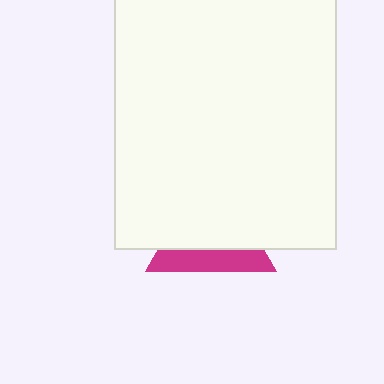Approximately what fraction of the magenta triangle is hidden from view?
Roughly 65% of the magenta triangle is hidden behind the white rectangle.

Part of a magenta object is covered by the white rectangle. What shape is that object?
It is a triangle.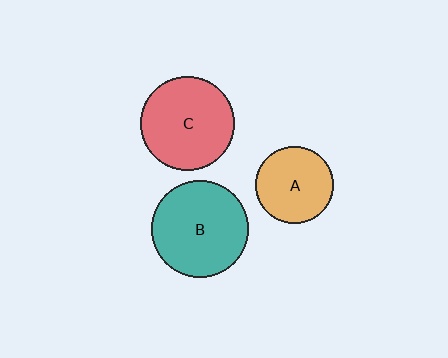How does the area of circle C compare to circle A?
Approximately 1.5 times.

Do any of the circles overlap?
No, none of the circles overlap.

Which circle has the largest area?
Circle B (teal).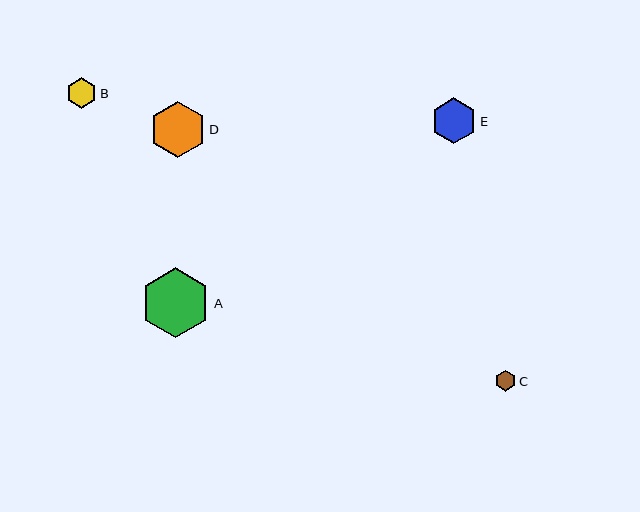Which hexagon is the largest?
Hexagon A is the largest with a size of approximately 69 pixels.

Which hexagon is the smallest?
Hexagon C is the smallest with a size of approximately 21 pixels.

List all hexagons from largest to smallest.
From largest to smallest: A, D, E, B, C.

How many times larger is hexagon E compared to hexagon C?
Hexagon E is approximately 2.2 times the size of hexagon C.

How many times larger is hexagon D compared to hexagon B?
Hexagon D is approximately 1.8 times the size of hexagon B.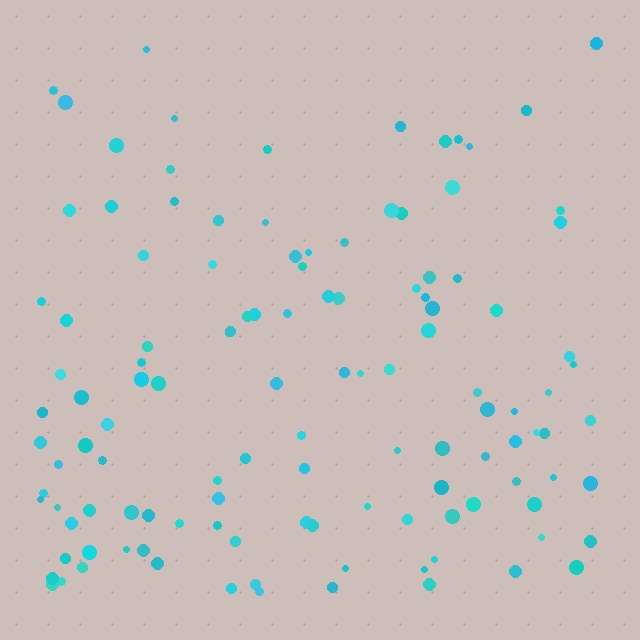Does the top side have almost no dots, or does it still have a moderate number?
Still a moderate number, just noticeably fewer than the bottom.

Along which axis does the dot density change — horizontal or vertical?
Vertical.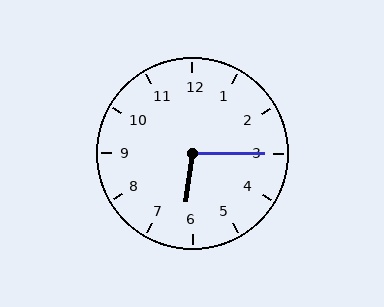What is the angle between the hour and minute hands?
Approximately 98 degrees.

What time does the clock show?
6:15.